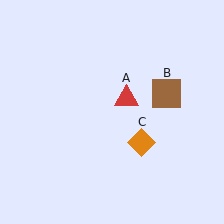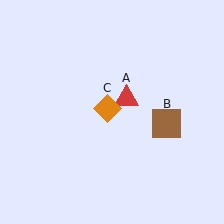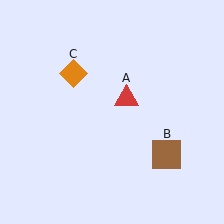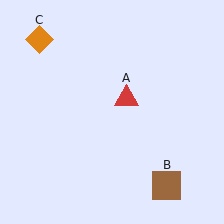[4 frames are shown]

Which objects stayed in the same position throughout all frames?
Red triangle (object A) remained stationary.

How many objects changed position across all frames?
2 objects changed position: brown square (object B), orange diamond (object C).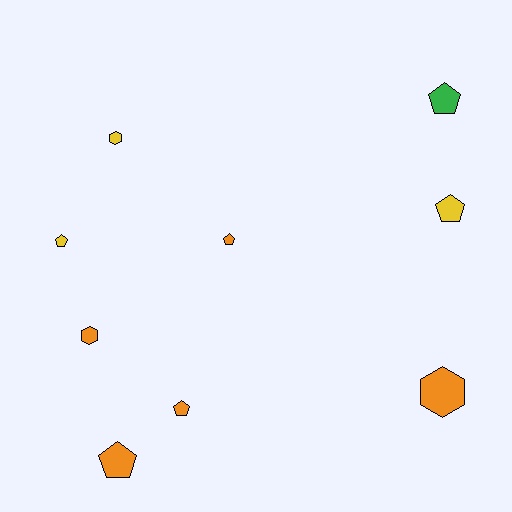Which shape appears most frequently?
Pentagon, with 6 objects.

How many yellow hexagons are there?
There is 1 yellow hexagon.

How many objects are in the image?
There are 9 objects.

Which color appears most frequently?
Orange, with 5 objects.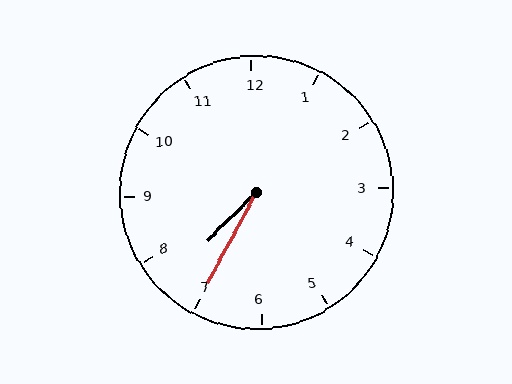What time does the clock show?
7:35.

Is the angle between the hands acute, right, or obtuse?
It is acute.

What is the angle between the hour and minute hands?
Approximately 18 degrees.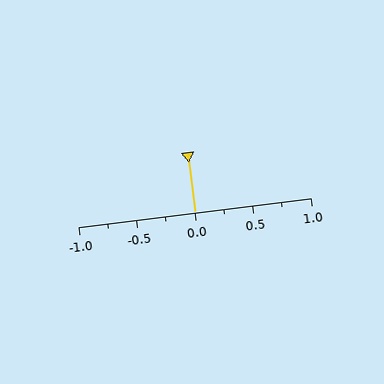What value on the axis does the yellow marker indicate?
The marker indicates approximately 0.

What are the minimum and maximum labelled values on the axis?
The axis runs from -1.0 to 1.0.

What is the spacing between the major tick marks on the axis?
The major ticks are spaced 0.5 apart.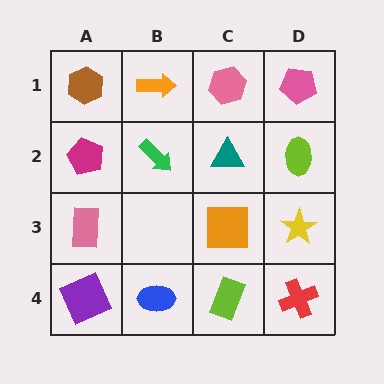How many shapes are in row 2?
4 shapes.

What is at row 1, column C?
A pink hexagon.